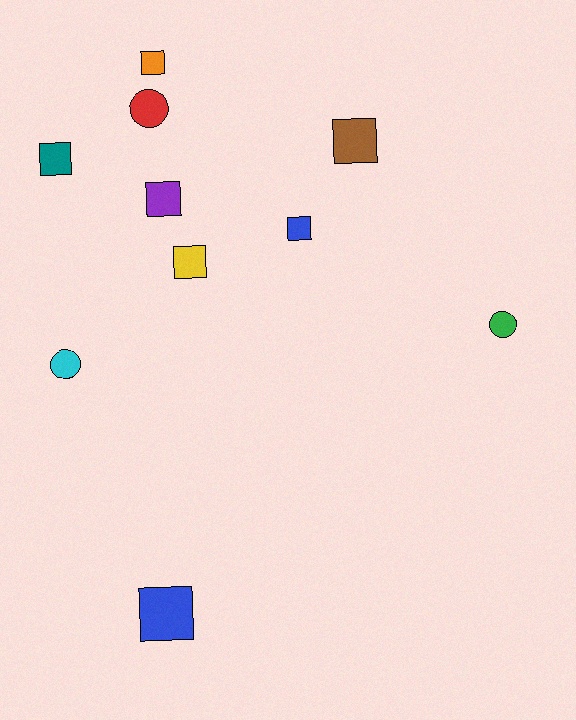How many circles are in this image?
There are 3 circles.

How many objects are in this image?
There are 10 objects.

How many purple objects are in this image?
There is 1 purple object.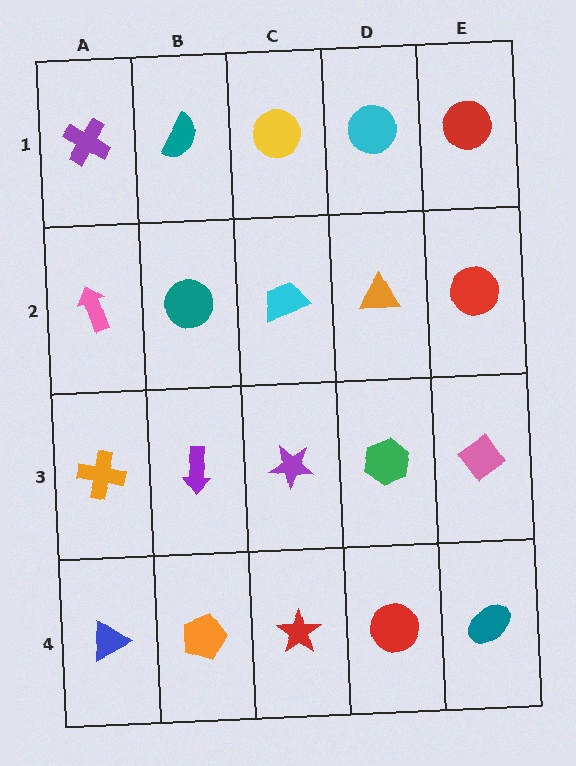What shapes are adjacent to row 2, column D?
A cyan circle (row 1, column D), a green hexagon (row 3, column D), a cyan trapezoid (row 2, column C), a red circle (row 2, column E).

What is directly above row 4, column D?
A green hexagon.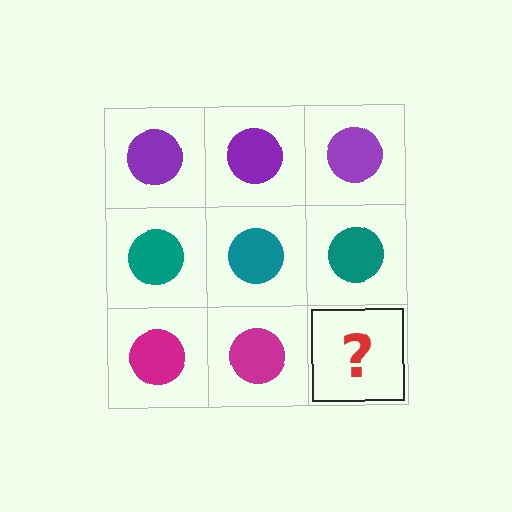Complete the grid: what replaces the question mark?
The question mark should be replaced with a magenta circle.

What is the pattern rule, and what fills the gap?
The rule is that each row has a consistent color. The gap should be filled with a magenta circle.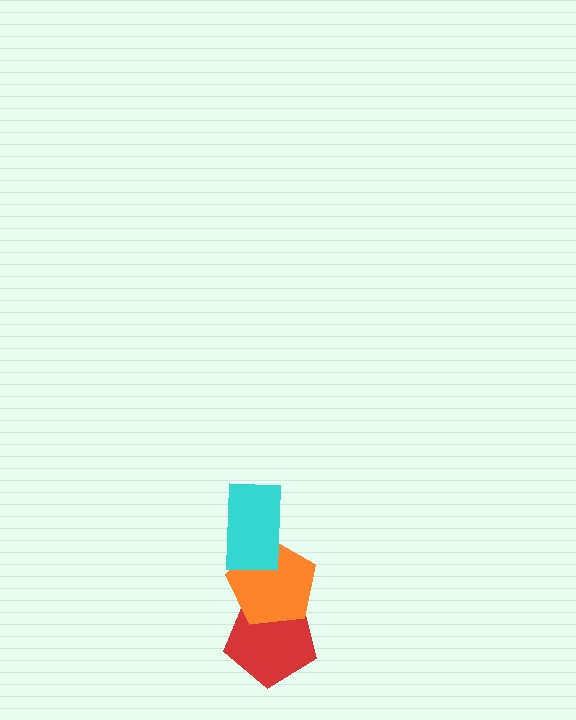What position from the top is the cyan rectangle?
The cyan rectangle is 1st from the top.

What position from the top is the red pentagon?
The red pentagon is 3rd from the top.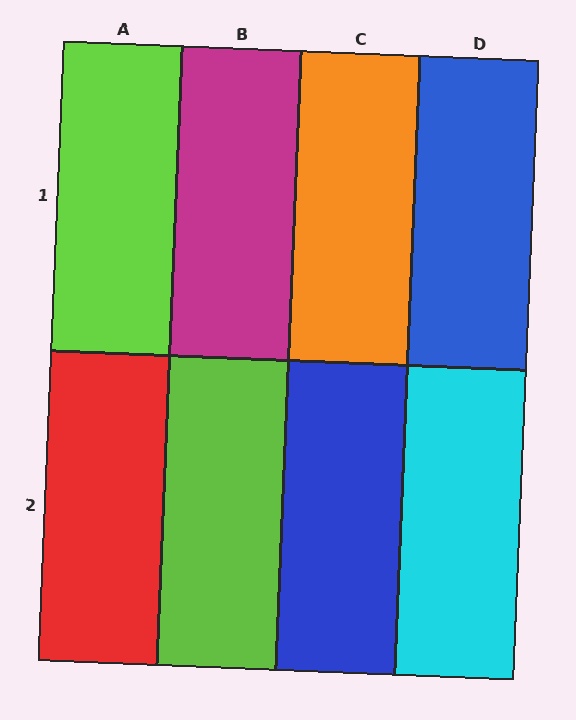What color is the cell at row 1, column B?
Magenta.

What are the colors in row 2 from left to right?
Red, lime, blue, cyan.